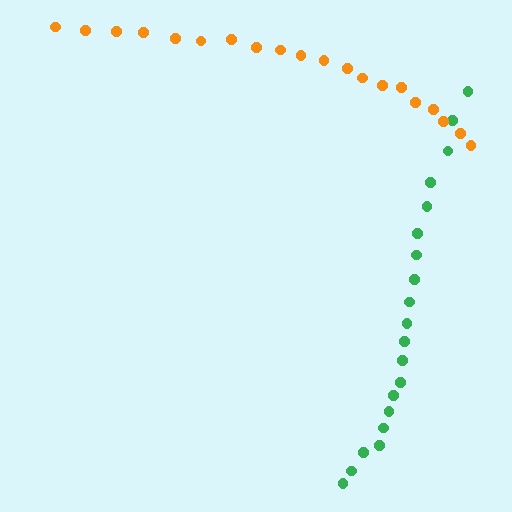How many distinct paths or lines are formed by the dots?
There are 2 distinct paths.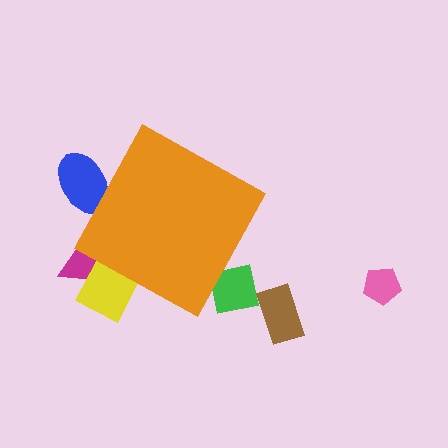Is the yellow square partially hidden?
Yes, the yellow square is partially hidden behind the orange diamond.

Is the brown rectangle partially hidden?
No, the brown rectangle is fully visible.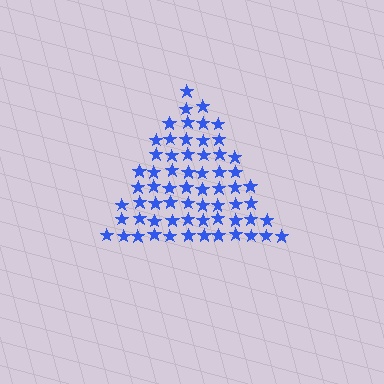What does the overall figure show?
The overall figure shows a triangle.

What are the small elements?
The small elements are stars.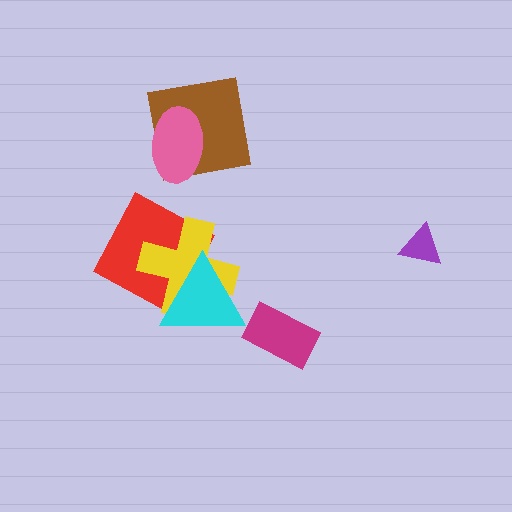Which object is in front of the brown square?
The pink ellipse is in front of the brown square.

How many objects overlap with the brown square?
1 object overlaps with the brown square.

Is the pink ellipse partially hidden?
No, no other shape covers it.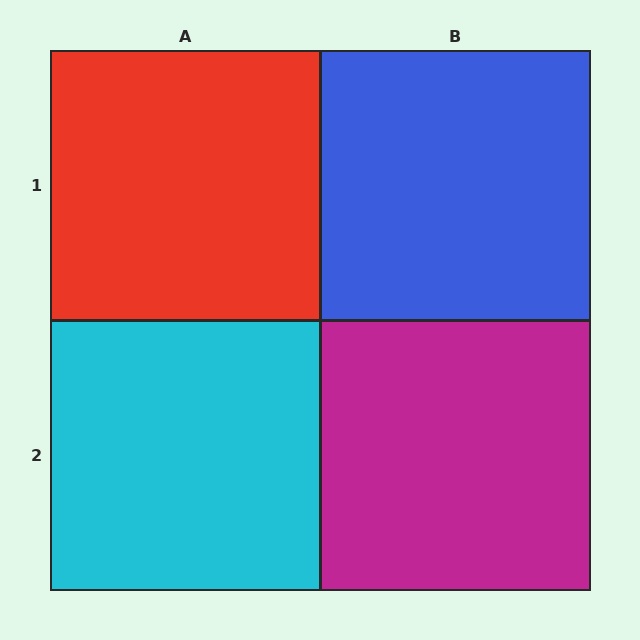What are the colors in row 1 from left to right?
Red, blue.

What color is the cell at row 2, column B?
Magenta.